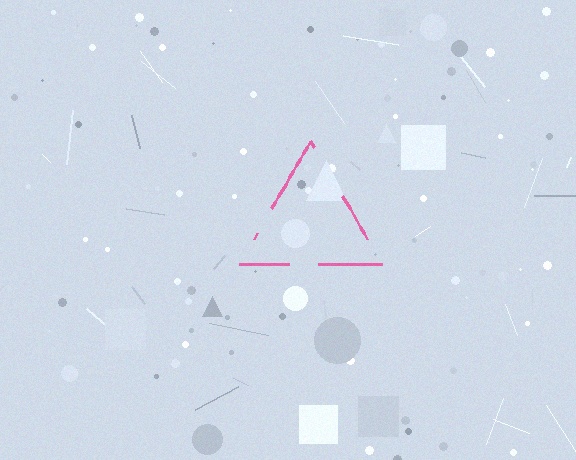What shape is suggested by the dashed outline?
The dashed outline suggests a triangle.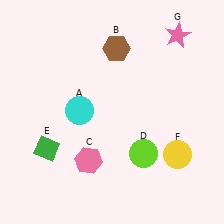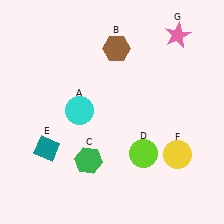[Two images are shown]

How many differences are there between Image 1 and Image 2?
There are 2 differences between the two images.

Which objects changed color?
C changed from pink to green. E changed from green to teal.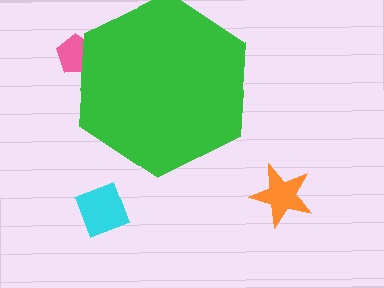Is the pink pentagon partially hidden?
Yes, the pink pentagon is partially hidden behind the green hexagon.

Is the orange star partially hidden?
No, the orange star is fully visible.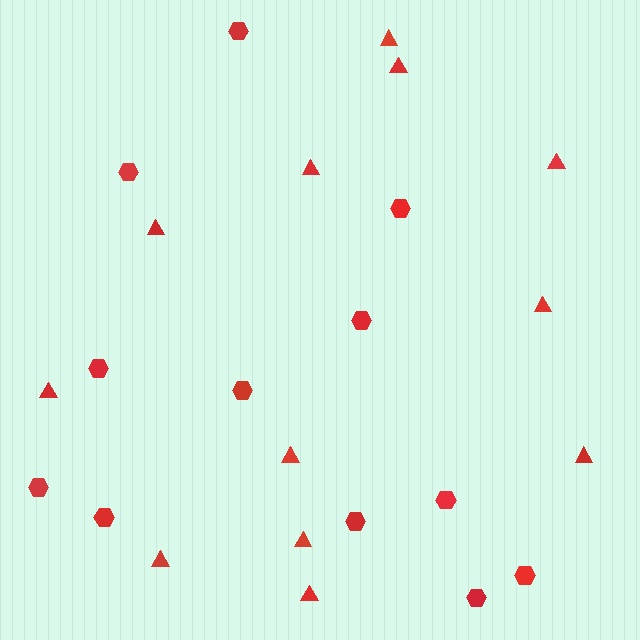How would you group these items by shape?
There are 2 groups: one group of hexagons (12) and one group of triangles (12).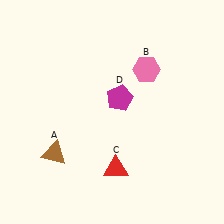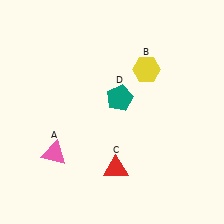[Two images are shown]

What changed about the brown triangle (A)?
In Image 1, A is brown. In Image 2, it changed to pink.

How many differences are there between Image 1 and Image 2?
There are 3 differences between the two images.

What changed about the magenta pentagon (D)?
In Image 1, D is magenta. In Image 2, it changed to teal.